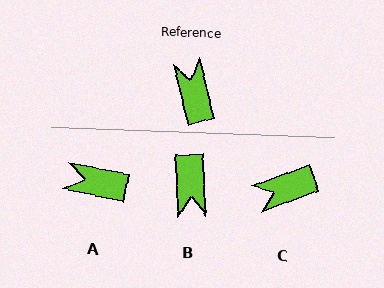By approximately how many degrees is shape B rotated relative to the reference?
Approximately 169 degrees counter-clockwise.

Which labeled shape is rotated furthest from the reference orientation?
B, about 169 degrees away.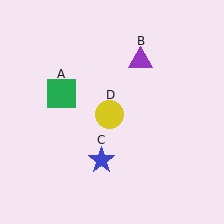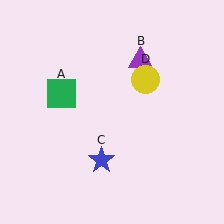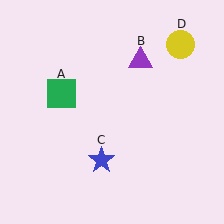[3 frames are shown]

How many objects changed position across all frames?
1 object changed position: yellow circle (object D).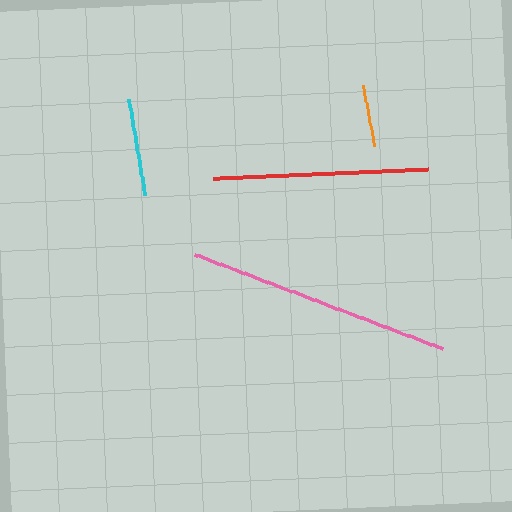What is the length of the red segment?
The red segment is approximately 216 pixels long.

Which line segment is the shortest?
The orange line is the shortest at approximately 62 pixels.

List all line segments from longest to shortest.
From longest to shortest: pink, red, cyan, orange.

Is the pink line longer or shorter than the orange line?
The pink line is longer than the orange line.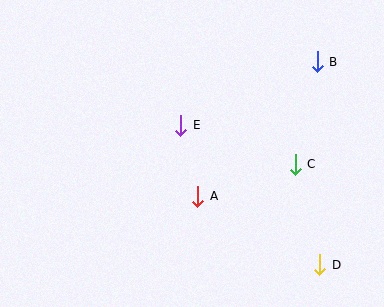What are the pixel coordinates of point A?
Point A is at (198, 196).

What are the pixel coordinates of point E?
Point E is at (181, 125).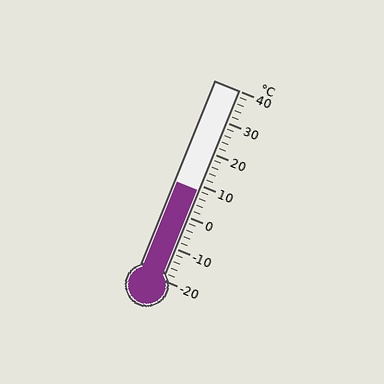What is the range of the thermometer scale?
The thermometer scale ranges from -20°C to 40°C.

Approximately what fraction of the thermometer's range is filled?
The thermometer is filled to approximately 45% of its range.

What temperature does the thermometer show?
The thermometer shows approximately 8°C.